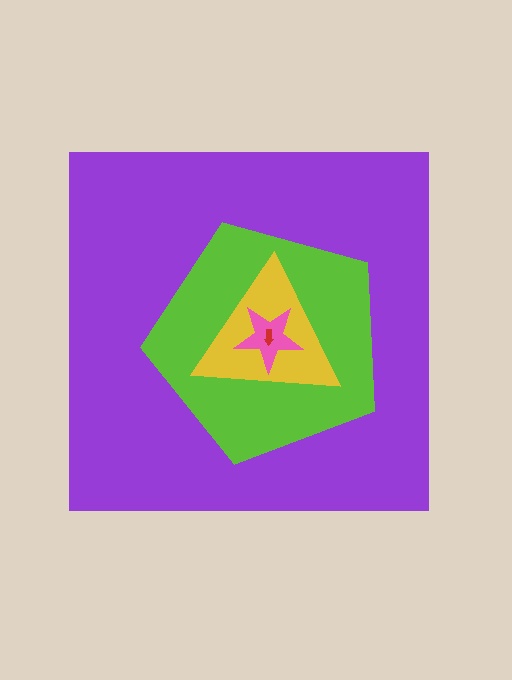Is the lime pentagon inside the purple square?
Yes.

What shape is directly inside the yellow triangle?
The pink star.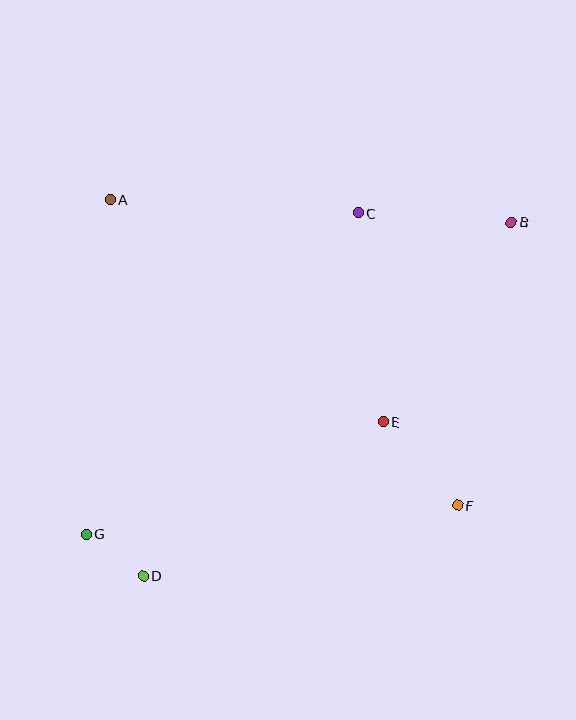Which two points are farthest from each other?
Points B and G are farthest from each other.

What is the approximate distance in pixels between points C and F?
The distance between C and F is approximately 309 pixels.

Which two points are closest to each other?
Points D and G are closest to each other.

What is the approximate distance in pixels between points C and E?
The distance between C and E is approximately 211 pixels.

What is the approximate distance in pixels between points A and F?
The distance between A and F is approximately 463 pixels.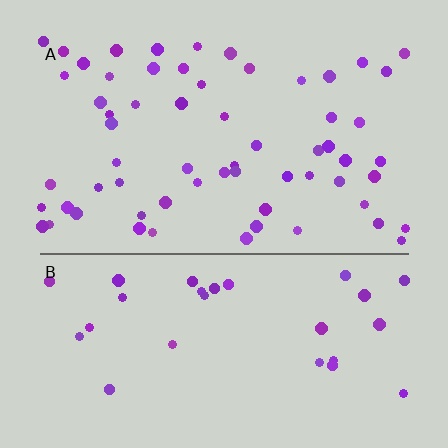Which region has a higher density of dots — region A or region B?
A (the top).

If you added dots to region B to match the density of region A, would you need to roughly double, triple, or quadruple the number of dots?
Approximately double.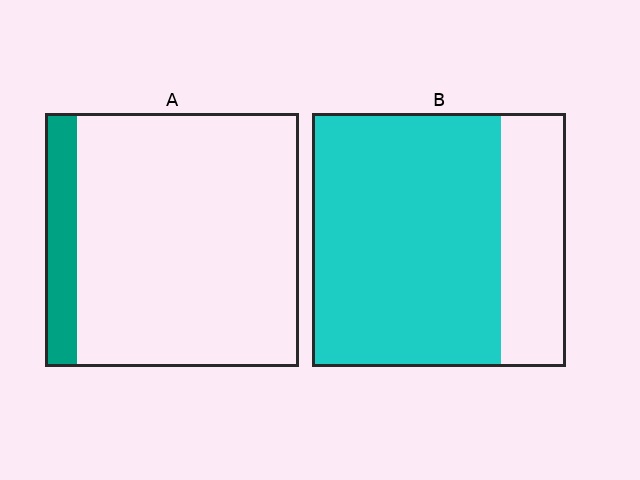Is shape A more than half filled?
No.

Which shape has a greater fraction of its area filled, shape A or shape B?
Shape B.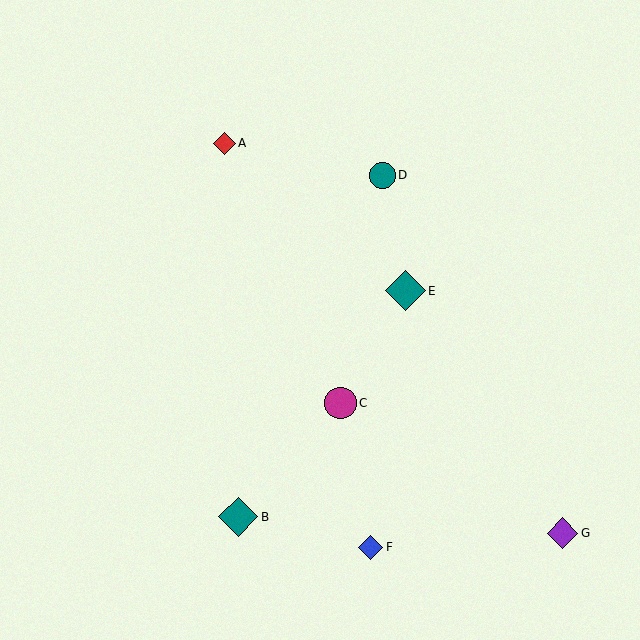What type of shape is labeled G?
Shape G is a purple diamond.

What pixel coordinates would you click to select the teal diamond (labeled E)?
Click at (406, 291) to select the teal diamond E.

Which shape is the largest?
The teal diamond (labeled E) is the largest.